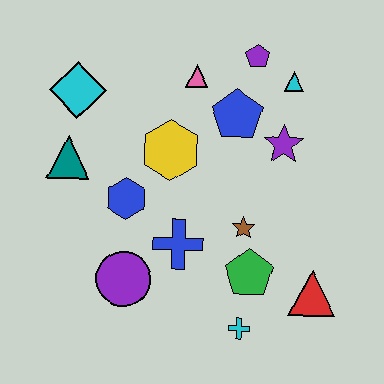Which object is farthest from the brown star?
The cyan diamond is farthest from the brown star.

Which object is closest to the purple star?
The blue pentagon is closest to the purple star.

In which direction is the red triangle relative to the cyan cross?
The red triangle is to the right of the cyan cross.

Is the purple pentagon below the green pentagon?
No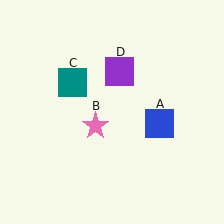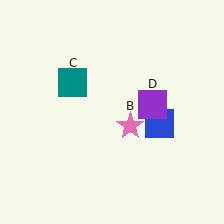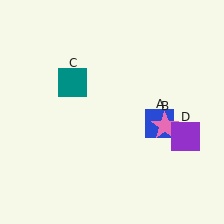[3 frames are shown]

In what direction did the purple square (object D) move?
The purple square (object D) moved down and to the right.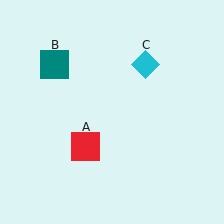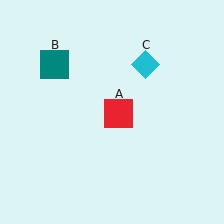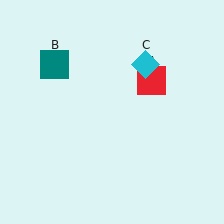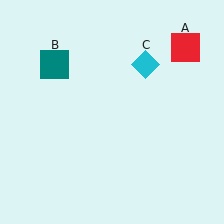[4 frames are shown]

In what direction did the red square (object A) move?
The red square (object A) moved up and to the right.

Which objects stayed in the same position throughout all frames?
Teal square (object B) and cyan diamond (object C) remained stationary.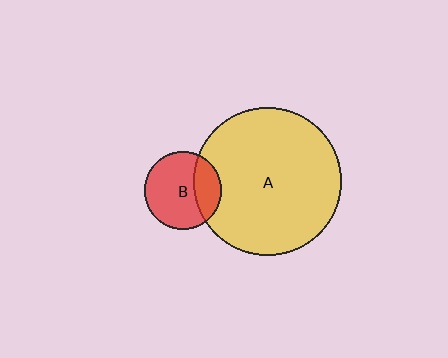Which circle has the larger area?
Circle A (yellow).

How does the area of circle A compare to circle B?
Approximately 3.7 times.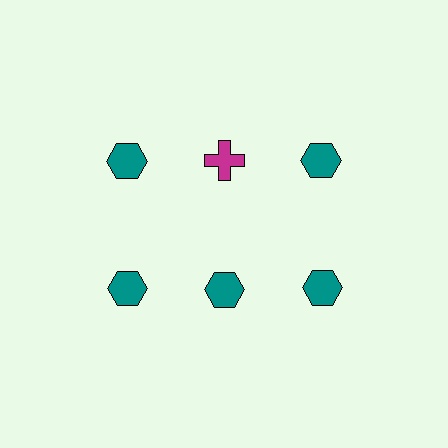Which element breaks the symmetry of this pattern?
The magenta cross in the top row, second from left column breaks the symmetry. All other shapes are teal hexagons.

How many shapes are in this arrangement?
There are 6 shapes arranged in a grid pattern.